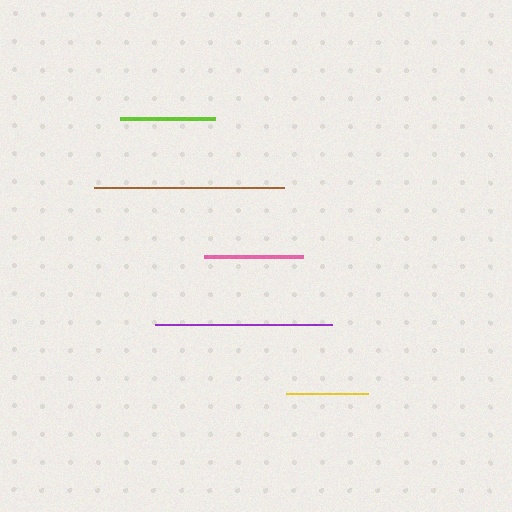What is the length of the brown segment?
The brown segment is approximately 190 pixels long.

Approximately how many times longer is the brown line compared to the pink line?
The brown line is approximately 1.9 times the length of the pink line.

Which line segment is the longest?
The brown line is the longest at approximately 190 pixels.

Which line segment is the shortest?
The yellow line is the shortest at approximately 82 pixels.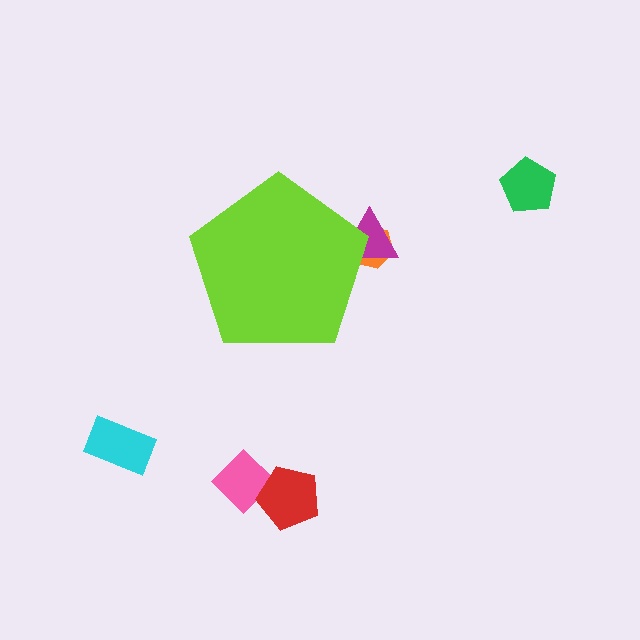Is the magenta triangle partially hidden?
Yes, the magenta triangle is partially hidden behind the lime pentagon.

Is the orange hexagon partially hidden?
Yes, the orange hexagon is partially hidden behind the lime pentagon.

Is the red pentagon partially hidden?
No, the red pentagon is fully visible.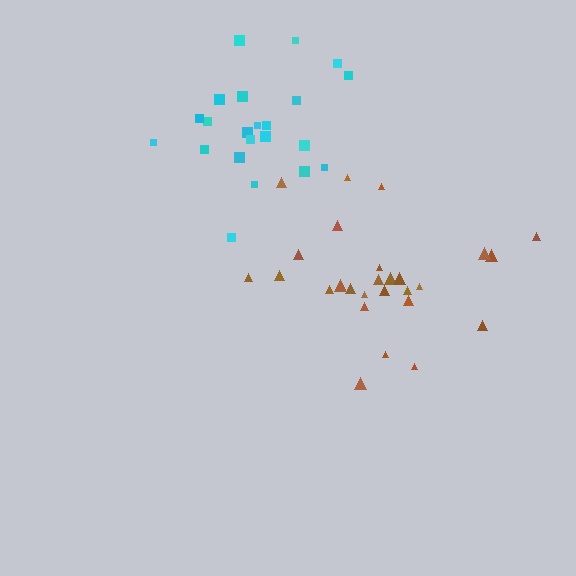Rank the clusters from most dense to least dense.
cyan, brown.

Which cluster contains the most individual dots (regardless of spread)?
Brown (27).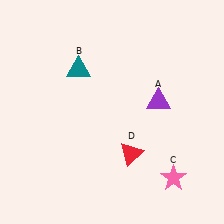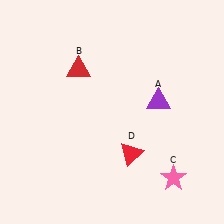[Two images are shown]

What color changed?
The triangle (B) changed from teal in Image 1 to red in Image 2.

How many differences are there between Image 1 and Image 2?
There is 1 difference between the two images.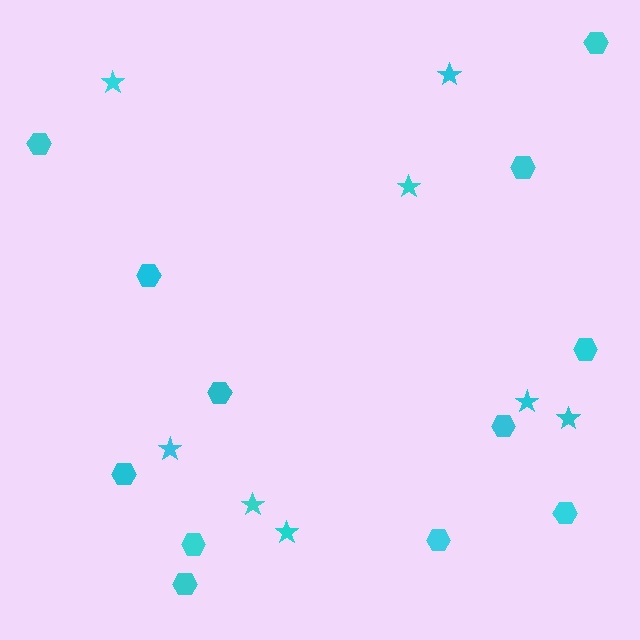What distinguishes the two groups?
There are 2 groups: one group of hexagons (12) and one group of stars (8).